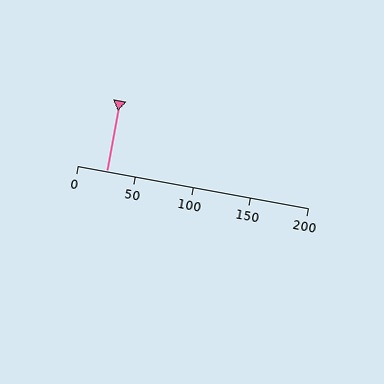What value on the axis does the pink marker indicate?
The marker indicates approximately 25.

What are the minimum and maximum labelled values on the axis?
The axis runs from 0 to 200.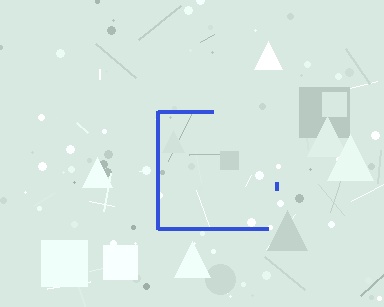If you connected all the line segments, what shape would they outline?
They would outline a square.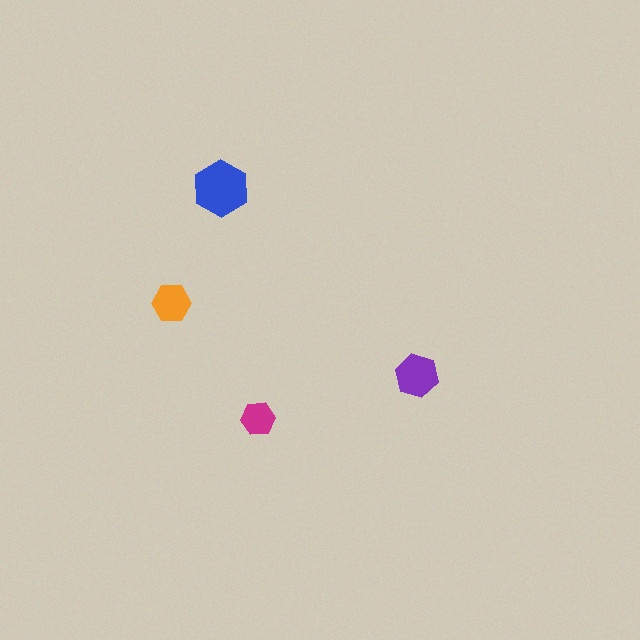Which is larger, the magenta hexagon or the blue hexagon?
The blue one.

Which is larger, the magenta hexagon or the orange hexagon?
The orange one.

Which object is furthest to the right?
The purple hexagon is rightmost.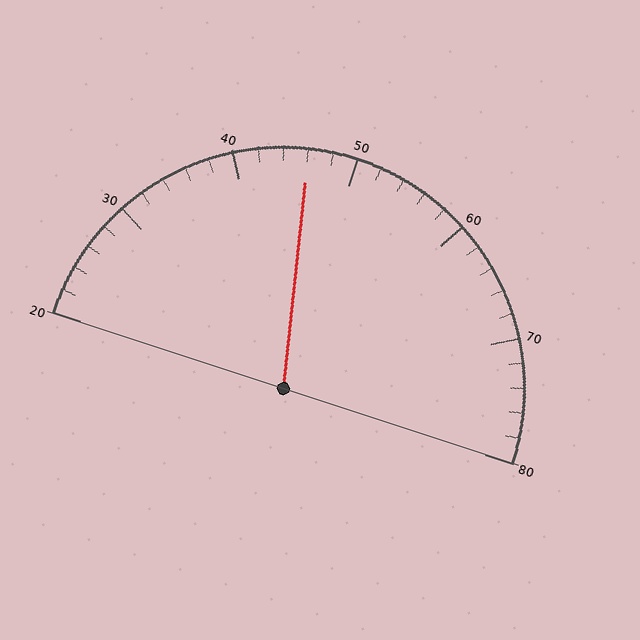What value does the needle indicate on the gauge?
The needle indicates approximately 46.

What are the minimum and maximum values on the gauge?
The gauge ranges from 20 to 80.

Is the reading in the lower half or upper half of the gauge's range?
The reading is in the lower half of the range (20 to 80).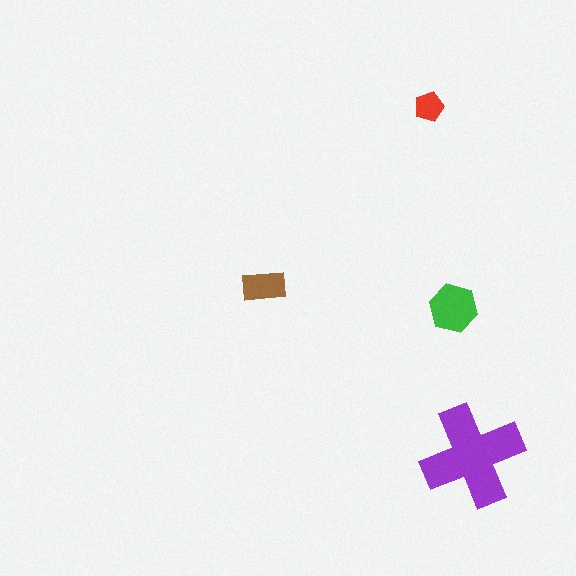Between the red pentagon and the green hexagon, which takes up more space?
The green hexagon.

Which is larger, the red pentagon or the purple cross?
The purple cross.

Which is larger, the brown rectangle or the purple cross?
The purple cross.